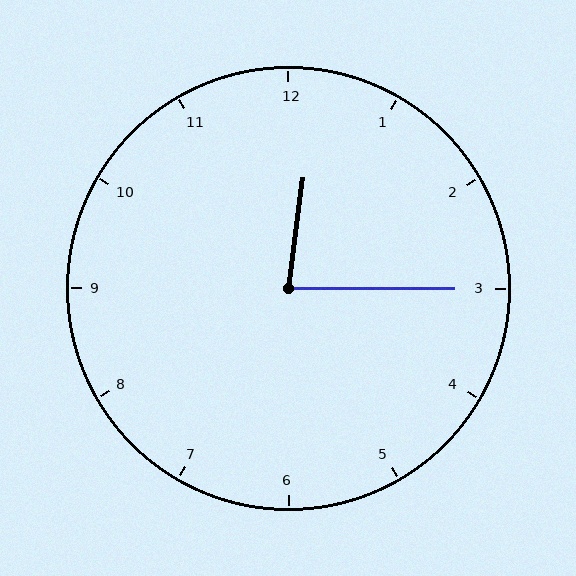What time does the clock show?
12:15.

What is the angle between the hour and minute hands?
Approximately 82 degrees.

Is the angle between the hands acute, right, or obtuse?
It is acute.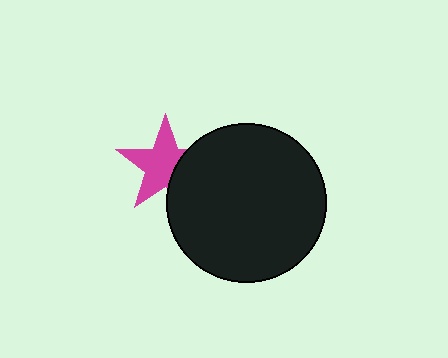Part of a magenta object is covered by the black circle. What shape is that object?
It is a star.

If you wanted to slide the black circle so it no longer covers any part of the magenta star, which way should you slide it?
Slide it right — that is the most direct way to separate the two shapes.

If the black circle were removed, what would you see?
You would see the complete magenta star.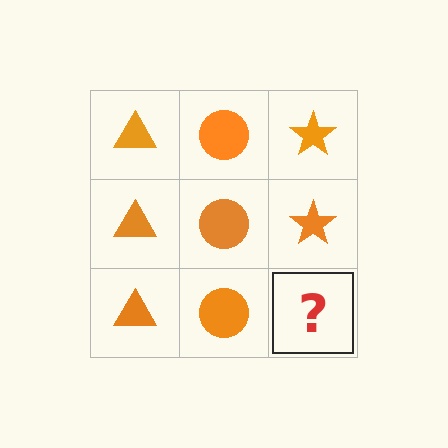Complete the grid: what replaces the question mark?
The question mark should be replaced with an orange star.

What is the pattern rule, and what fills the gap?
The rule is that each column has a consistent shape. The gap should be filled with an orange star.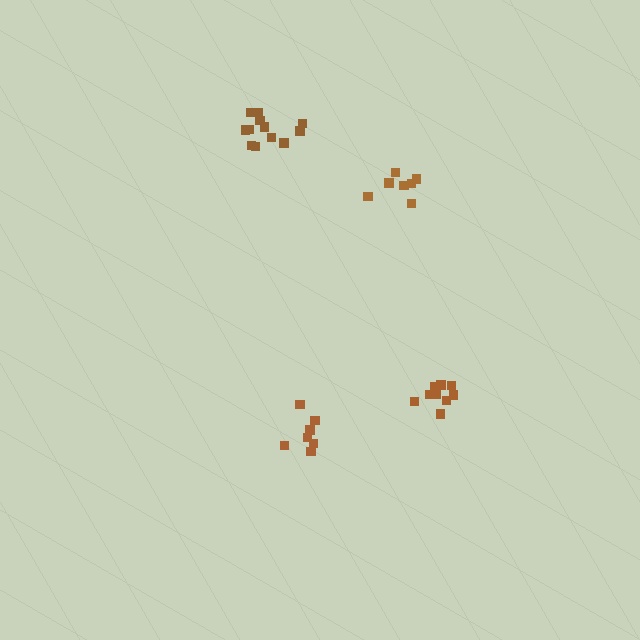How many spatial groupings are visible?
There are 4 spatial groupings.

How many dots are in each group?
Group 1: 7 dots, Group 2: 12 dots, Group 3: 8 dots, Group 4: 9 dots (36 total).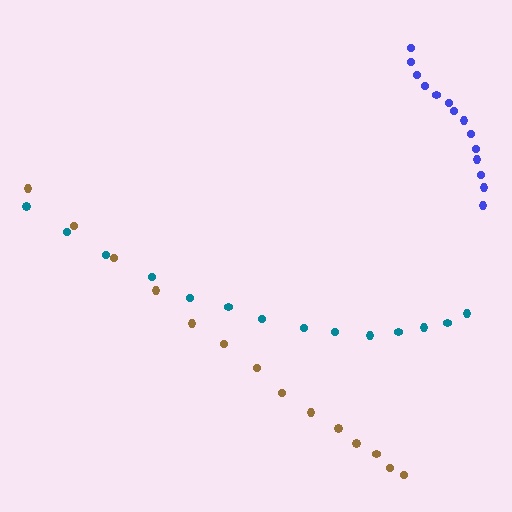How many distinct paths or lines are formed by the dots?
There are 3 distinct paths.